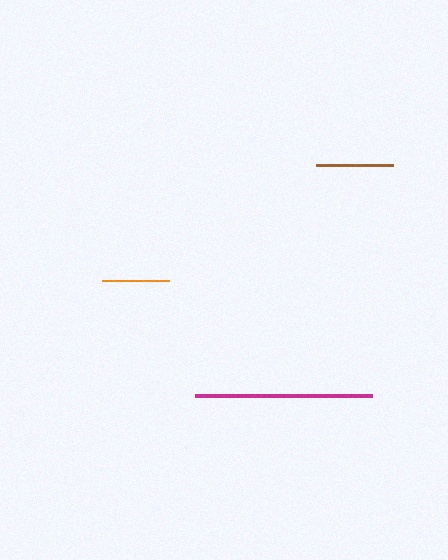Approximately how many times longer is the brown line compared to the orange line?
The brown line is approximately 1.1 times the length of the orange line.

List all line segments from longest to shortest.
From longest to shortest: magenta, brown, orange.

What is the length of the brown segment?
The brown segment is approximately 76 pixels long.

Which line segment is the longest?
The magenta line is the longest at approximately 178 pixels.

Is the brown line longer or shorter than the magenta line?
The magenta line is longer than the brown line.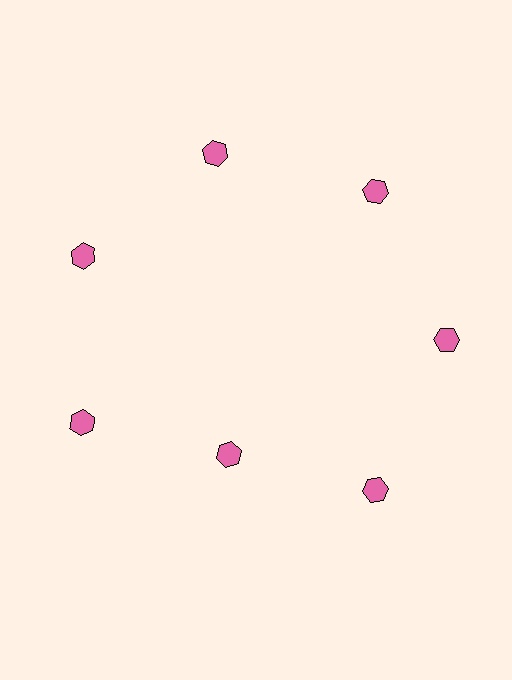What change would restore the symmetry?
The symmetry would be restored by moving it outward, back onto the ring so that all 7 hexagons sit at equal angles and equal distance from the center.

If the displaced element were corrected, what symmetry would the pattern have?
It would have 7-fold rotational symmetry — the pattern would map onto itself every 51 degrees.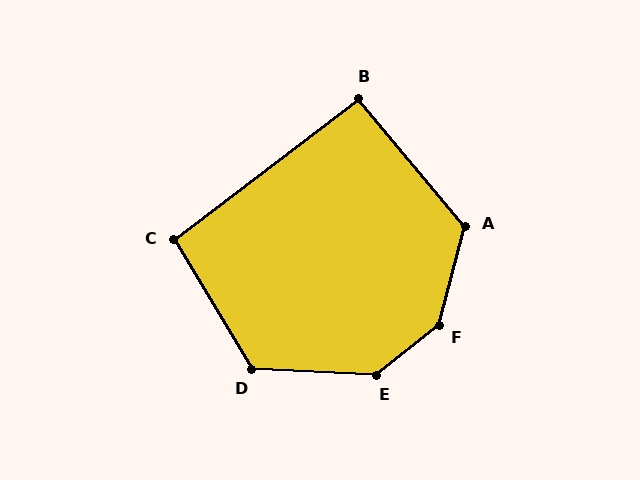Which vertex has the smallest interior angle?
B, at approximately 93 degrees.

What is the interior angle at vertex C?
Approximately 96 degrees (obtuse).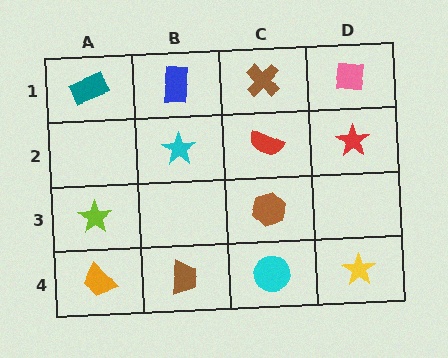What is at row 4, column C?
A cyan circle.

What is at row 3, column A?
A lime star.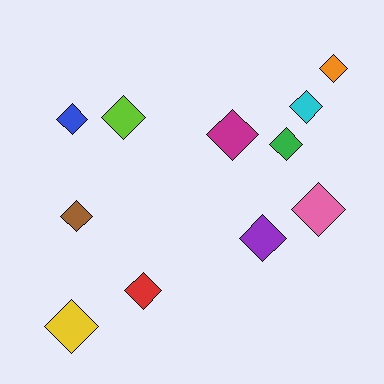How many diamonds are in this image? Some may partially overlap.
There are 11 diamonds.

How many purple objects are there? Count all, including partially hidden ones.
There is 1 purple object.